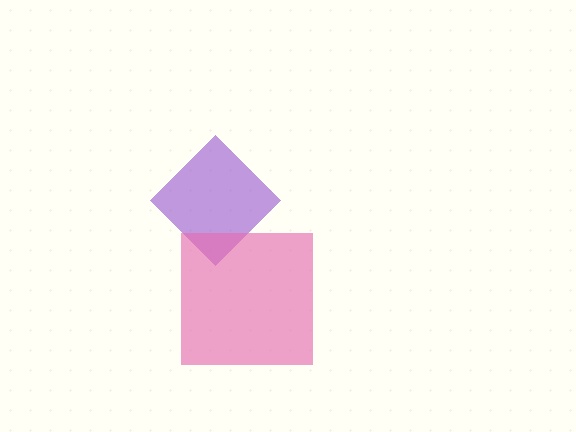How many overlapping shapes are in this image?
There are 2 overlapping shapes in the image.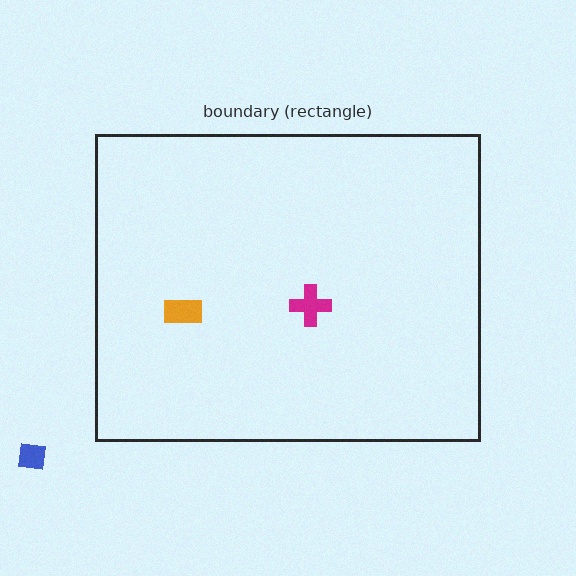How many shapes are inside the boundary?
2 inside, 1 outside.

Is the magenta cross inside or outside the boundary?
Inside.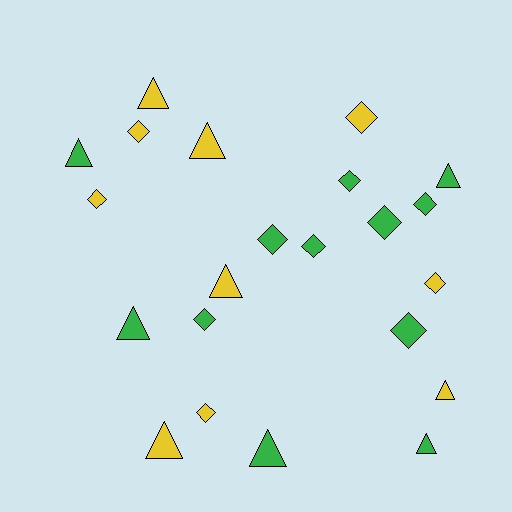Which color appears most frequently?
Green, with 12 objects.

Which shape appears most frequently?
Diamond, with 12 objects.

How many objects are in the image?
There are 22 objects.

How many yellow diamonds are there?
There are 5 yellow diamonds.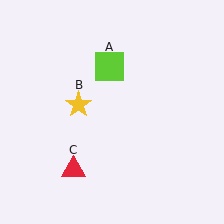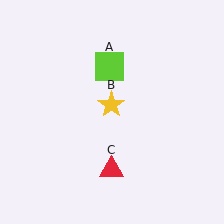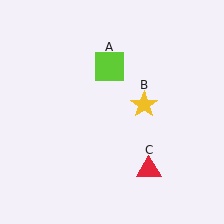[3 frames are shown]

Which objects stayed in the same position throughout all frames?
Lime square (object A) remained stationary.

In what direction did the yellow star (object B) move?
The yellow star (object B) moved right.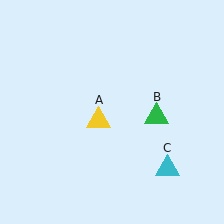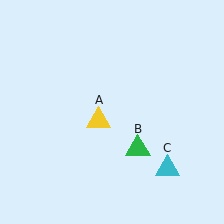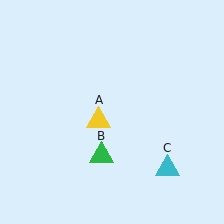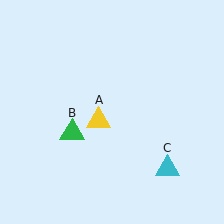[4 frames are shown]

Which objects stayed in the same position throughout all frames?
Yellow triangle (object A) and cyan triangle (object C) remained stationary.